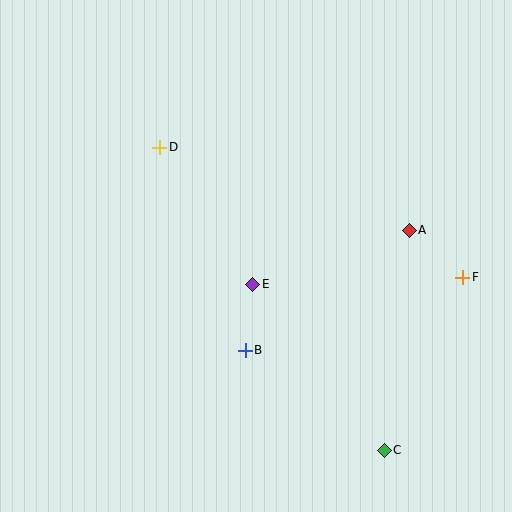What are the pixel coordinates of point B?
Point B is at (245, 350).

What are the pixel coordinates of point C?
Point C is at (384, 450).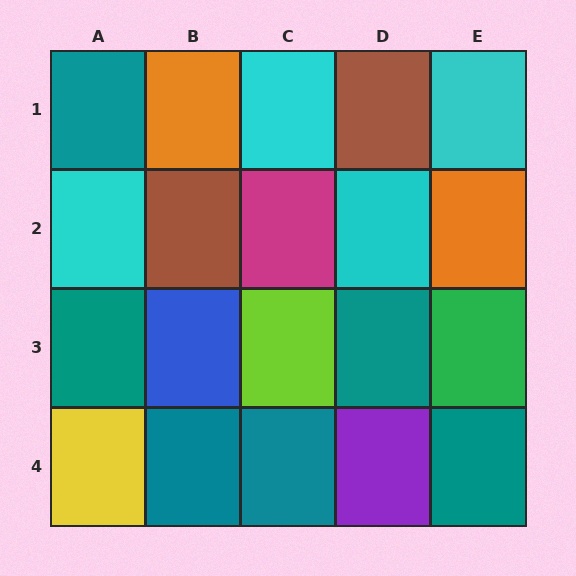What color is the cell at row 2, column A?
Cyan.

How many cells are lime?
1 cell is lime.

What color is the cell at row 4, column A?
Yellow.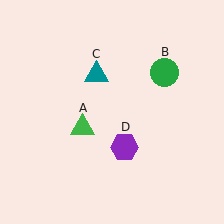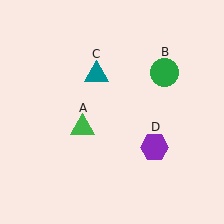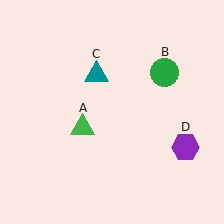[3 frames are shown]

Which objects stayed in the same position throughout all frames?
Green triangle (object A) and green circle (object B) and teal triangle (object C) remained stationary.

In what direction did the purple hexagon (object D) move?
The purple hexagon (object D) moved right.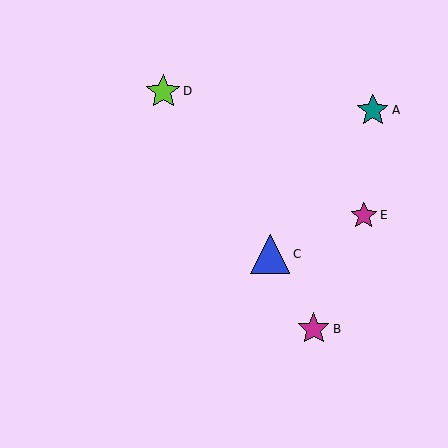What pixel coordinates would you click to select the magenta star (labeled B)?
Click at (314, 329) to select the magenta star B.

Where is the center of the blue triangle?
The center of the blue triangle is at (270, 254).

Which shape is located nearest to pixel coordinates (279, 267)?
The blue triangle (labeled C) at (270, 254) is nearest to that location.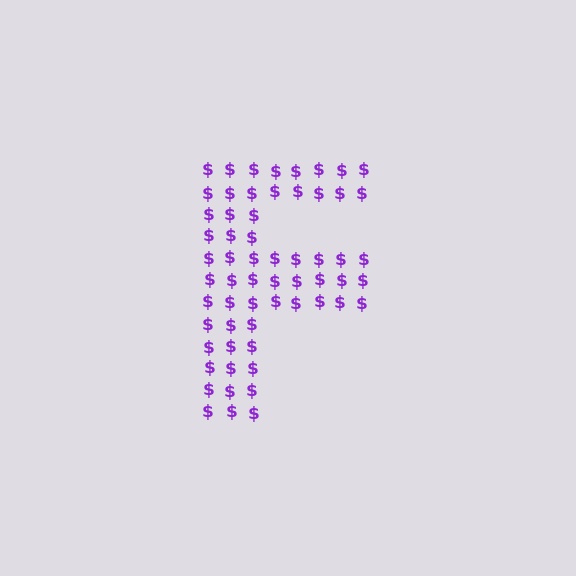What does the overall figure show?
The overall figure shows the letter F.